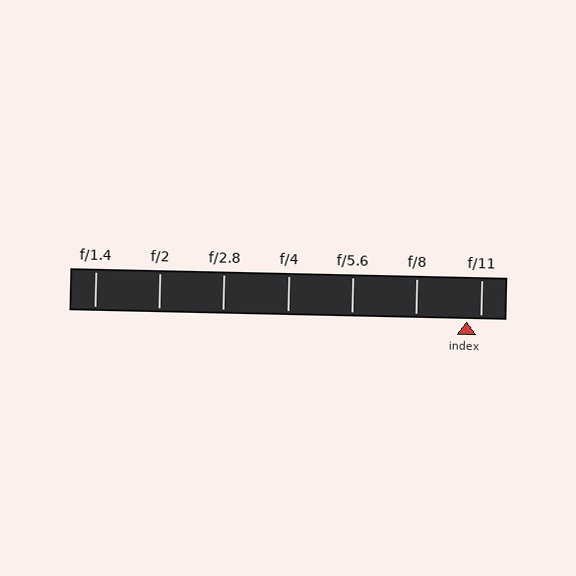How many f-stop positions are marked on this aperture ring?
There are 7 f-stop positions marked.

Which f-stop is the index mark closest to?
The index mark is closest to f/11.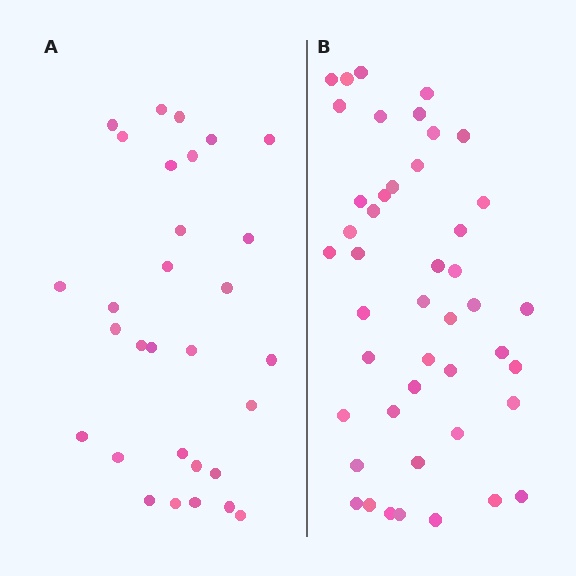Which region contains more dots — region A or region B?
Region B (the right region) has more dots.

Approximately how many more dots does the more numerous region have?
Region B has approximately 15 more dots than region A.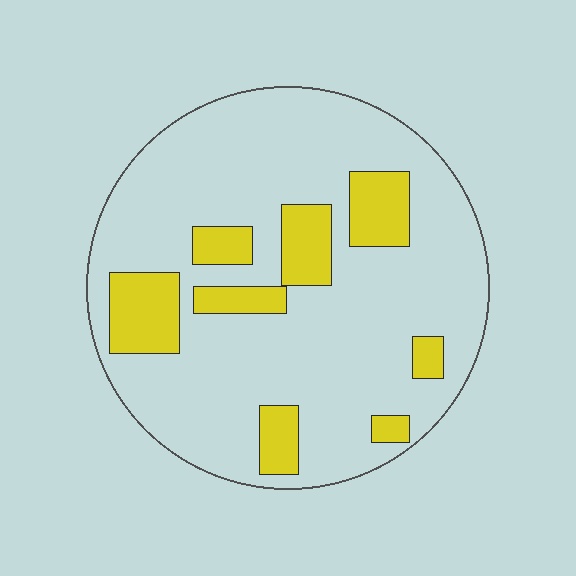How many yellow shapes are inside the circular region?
8.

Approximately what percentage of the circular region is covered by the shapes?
Approximately 20%.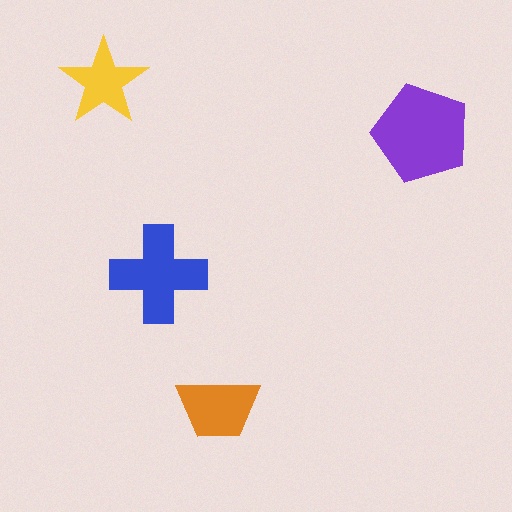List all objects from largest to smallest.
The purple pentagon, the blue cross, the orange trapezoid, the yellow star.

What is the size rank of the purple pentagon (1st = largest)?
1st.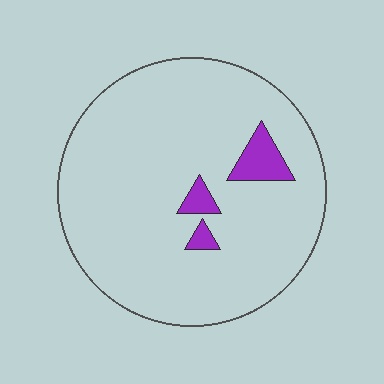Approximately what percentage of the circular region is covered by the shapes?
Approximately 5%.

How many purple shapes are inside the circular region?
3.